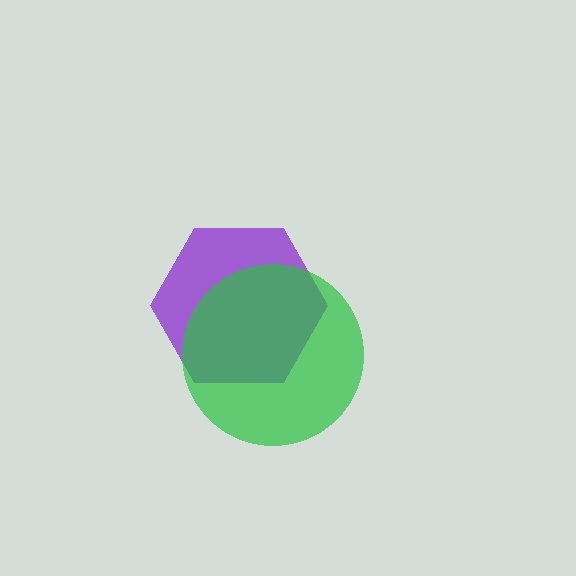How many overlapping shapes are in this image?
There are 2 overlapping shapes in the image.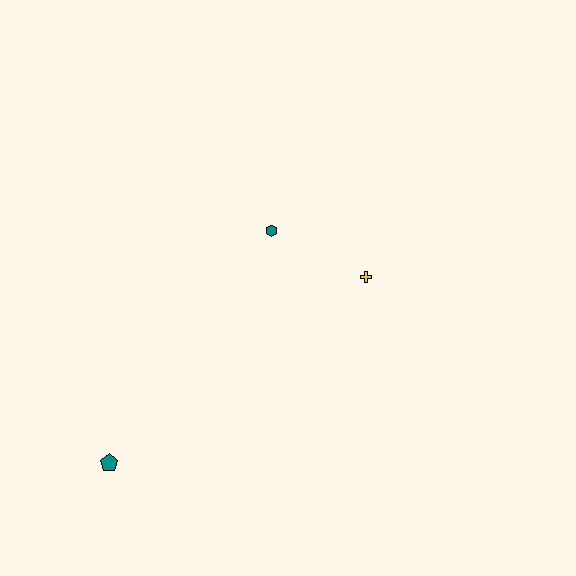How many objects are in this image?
There are 3 objects.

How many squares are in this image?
There are no squares.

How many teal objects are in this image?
There are 2 teal objects.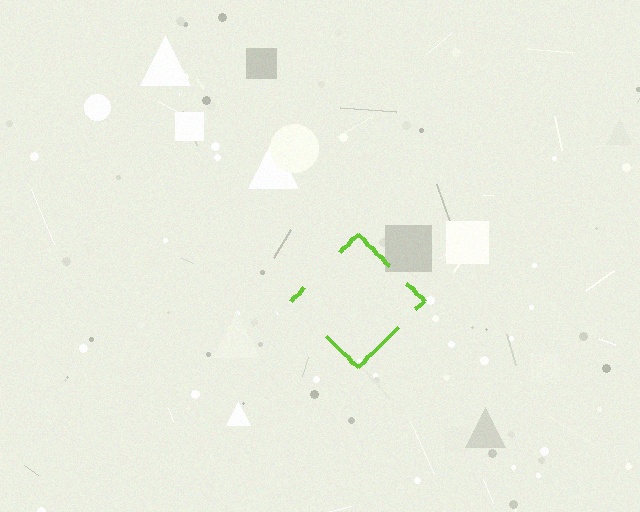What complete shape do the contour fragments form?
The contour fragments form a diamond.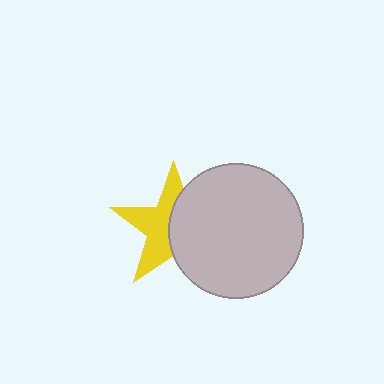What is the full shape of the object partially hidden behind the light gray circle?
The partially hidden object is a yellow star.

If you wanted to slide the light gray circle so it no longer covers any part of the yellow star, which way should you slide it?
Slide it right — that is the most direct way to separate the two shapes.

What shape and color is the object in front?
The object in front is a light gray circle.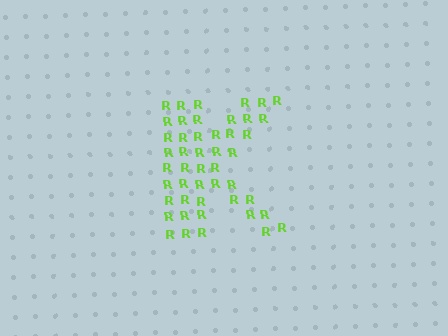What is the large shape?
The large shape is the letter K.